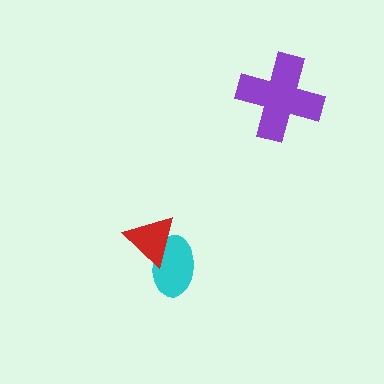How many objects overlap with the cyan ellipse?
1 object overlaps with the cyan ellipse.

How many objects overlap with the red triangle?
1 object overlaps with the red triangle.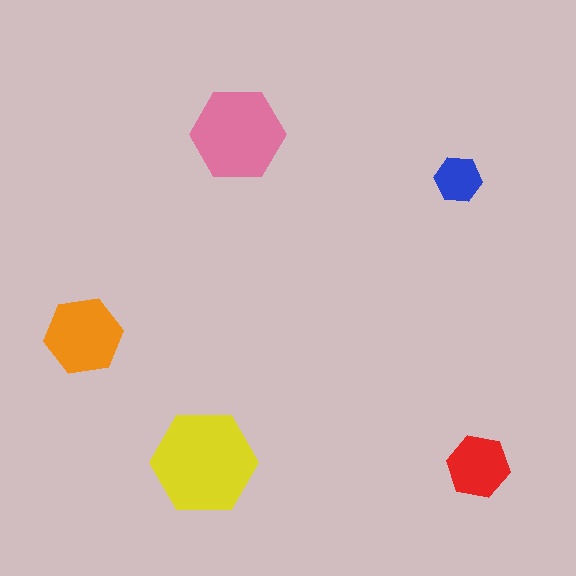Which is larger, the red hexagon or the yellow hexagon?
The yellow one.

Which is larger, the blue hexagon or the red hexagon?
The red one.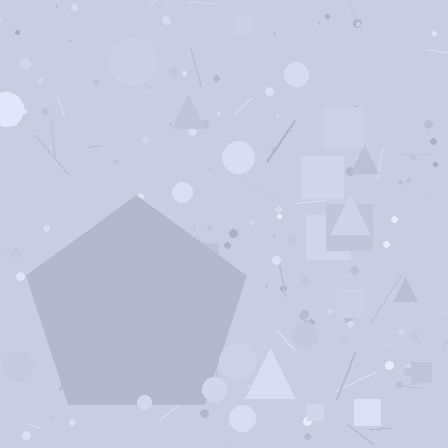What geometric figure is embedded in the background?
A pentagon is embedded in the background.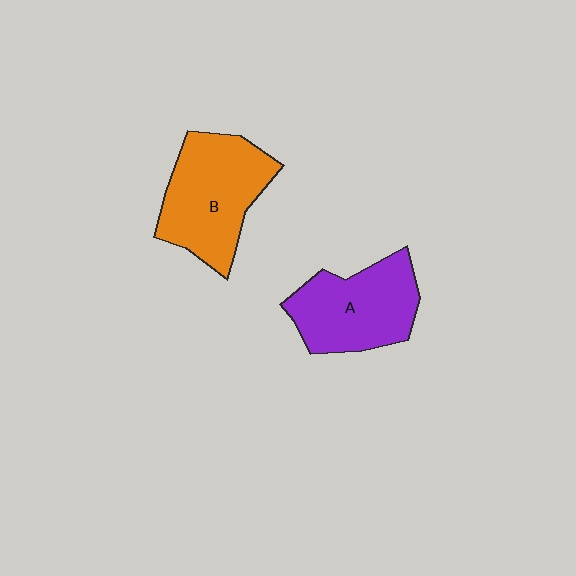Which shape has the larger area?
Shape B (orange).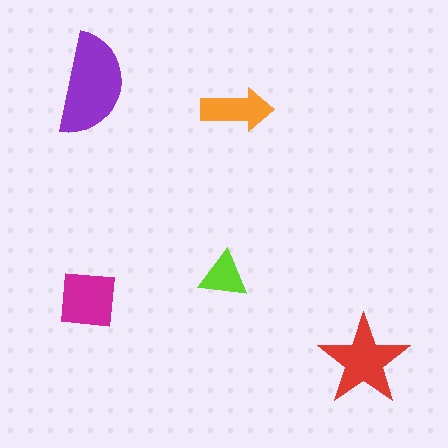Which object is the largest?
The purple semicircle.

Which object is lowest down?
The red star is bottommost.